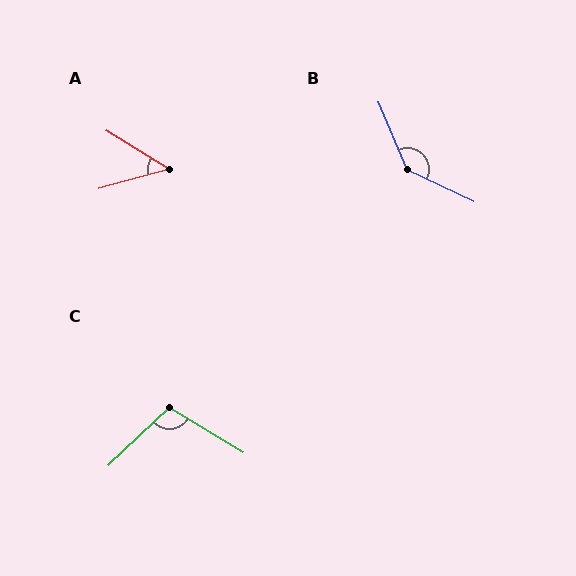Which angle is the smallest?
A, at approximately 47 degrees.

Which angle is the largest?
B, at approximately 138 degrees.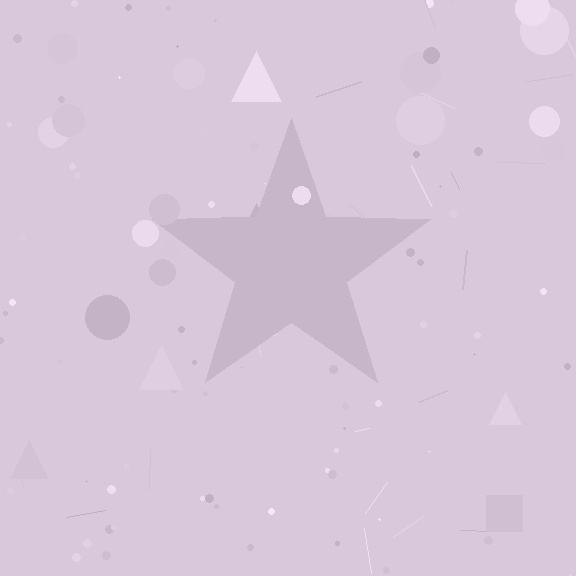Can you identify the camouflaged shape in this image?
The camouflaged shape is a star.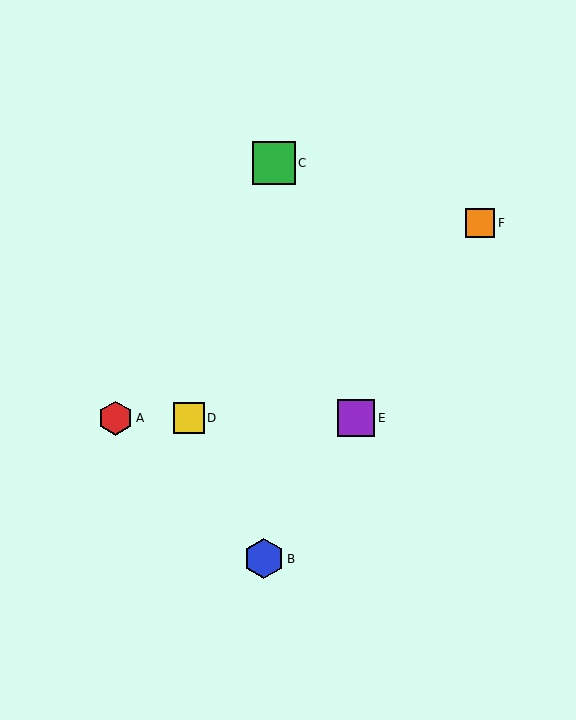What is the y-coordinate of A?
Object A is at y≈418.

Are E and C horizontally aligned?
No, E is at y≈418 and C is at y≈163.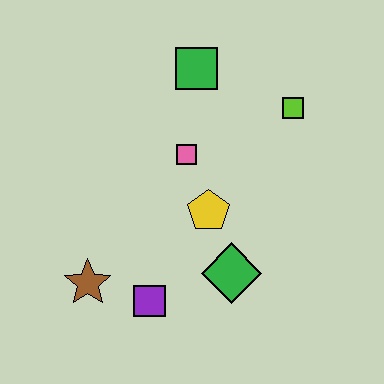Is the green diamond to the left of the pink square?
No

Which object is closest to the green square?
The pink square is closest to the green square.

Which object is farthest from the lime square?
The brown star is farthest from the lime square.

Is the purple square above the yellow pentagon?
No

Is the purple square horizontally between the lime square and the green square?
No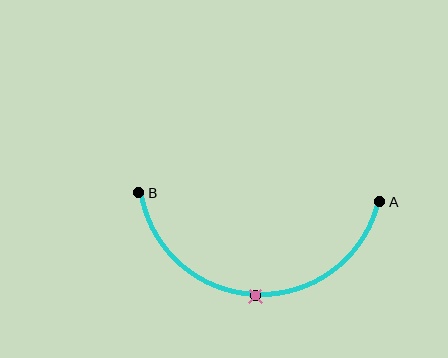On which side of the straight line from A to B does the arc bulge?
The arc bulges below the straight line connecting A and B.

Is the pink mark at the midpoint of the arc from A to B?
Yes. The pink mark lies on the arc at equal arc-length from both A and B — it is the arc midpoint.